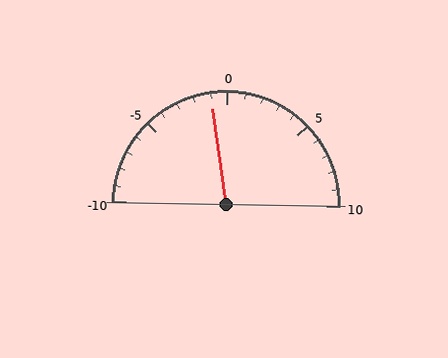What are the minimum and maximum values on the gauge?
The gauge ranges from -10 to 10.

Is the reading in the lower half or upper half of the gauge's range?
The reading is in the lower half of the range (-10 to 10).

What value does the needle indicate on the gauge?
The needle indicates approximately -1.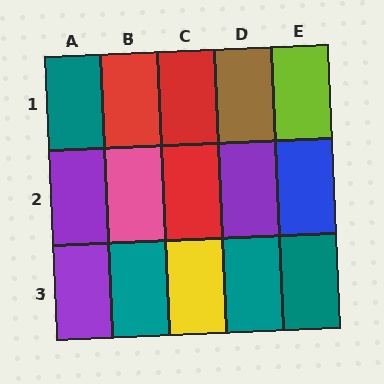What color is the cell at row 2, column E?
Blue.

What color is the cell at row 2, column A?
Purple.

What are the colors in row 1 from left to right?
Teal, red, red, brown, lime.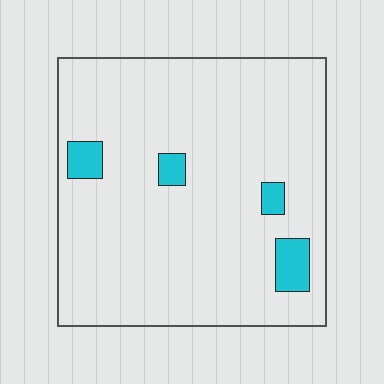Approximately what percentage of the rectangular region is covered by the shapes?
Approximately 5%.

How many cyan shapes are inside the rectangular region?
4.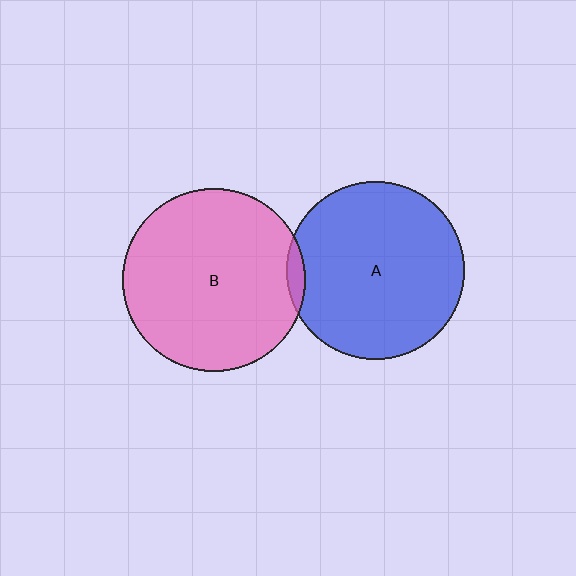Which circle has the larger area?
Circle B (pink).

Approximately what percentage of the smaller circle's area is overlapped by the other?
Approximately 5%.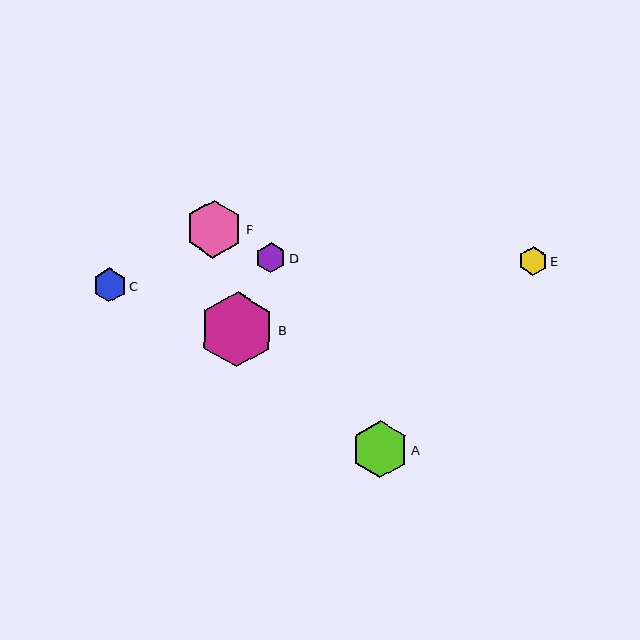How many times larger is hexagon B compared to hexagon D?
Hexagon B is approximately 2.5 times the size of hexagon D.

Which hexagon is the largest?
Hexagon B is the largest with a size of approximately 75 pixels.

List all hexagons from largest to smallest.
From largest to smallest: B, F, A, C, D, E.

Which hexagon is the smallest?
Hexagon E is the smallest with a size of approximately 29 pixels.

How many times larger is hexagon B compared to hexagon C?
Hexagon B is approximately 2.3 times the size of hexagon C.